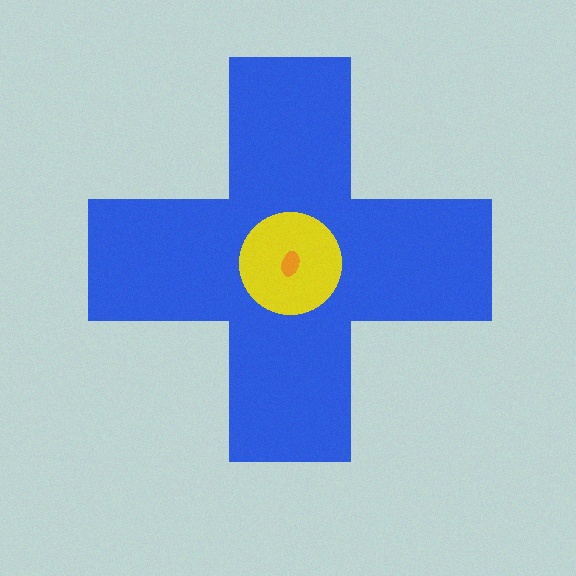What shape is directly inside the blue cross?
The yellow circle.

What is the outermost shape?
The blue cross.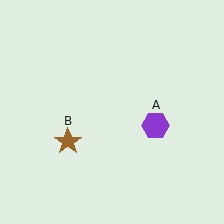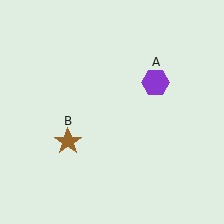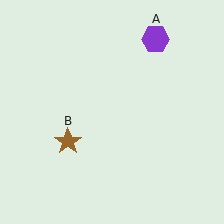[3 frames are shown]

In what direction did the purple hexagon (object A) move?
The purple hexagon (object A) moved up.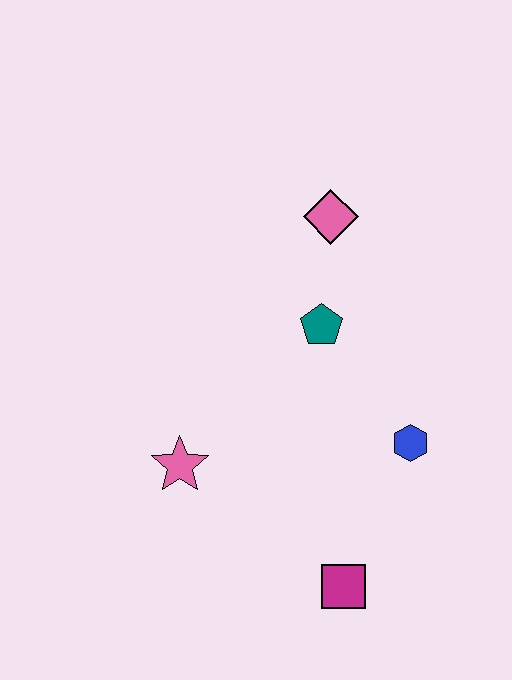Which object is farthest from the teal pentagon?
The magenta square is farthest from the teal pentagon.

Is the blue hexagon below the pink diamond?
Yes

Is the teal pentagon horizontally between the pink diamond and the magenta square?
No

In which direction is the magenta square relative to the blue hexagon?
The magenta square is below the blue hexagon.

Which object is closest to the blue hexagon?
The teal pentagon is closest to the blue hexagon.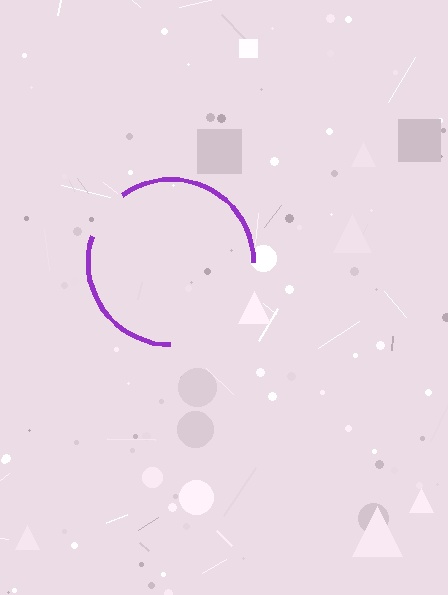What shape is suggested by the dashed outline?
The dashed outline suggests a circle.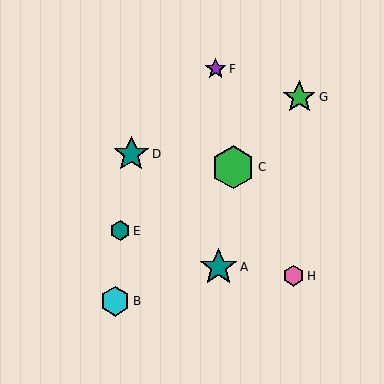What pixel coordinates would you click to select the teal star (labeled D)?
Click at (131, 154) to select the teal star D.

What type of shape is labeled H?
Shape H is a pink hexagon.